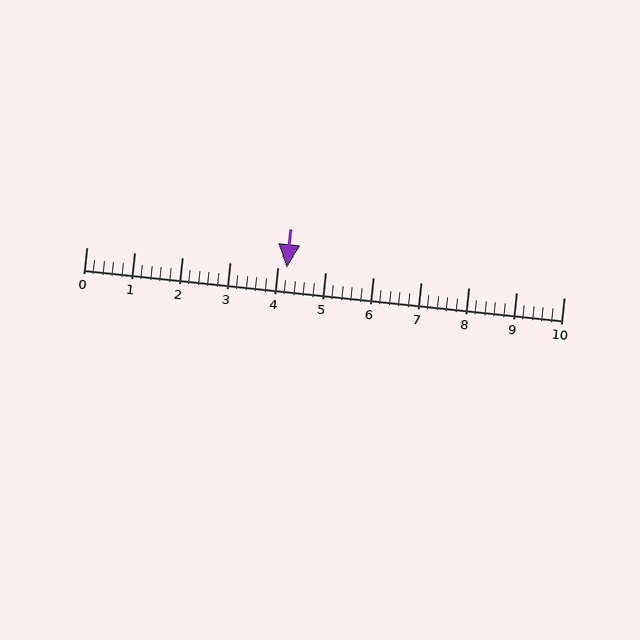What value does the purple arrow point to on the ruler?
The purple arrow points to approximately 4.2.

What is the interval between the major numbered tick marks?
The major tick marks are spaced 1 units apart.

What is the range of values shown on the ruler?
The ruler shows values from 0 to 10.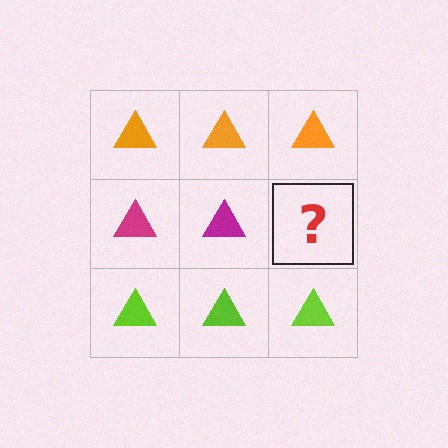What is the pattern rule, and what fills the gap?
The rule is that each row has a consistent color. The gap should be filled with a magenta triangle.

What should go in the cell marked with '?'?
The missing cell should contain a magenta triangle.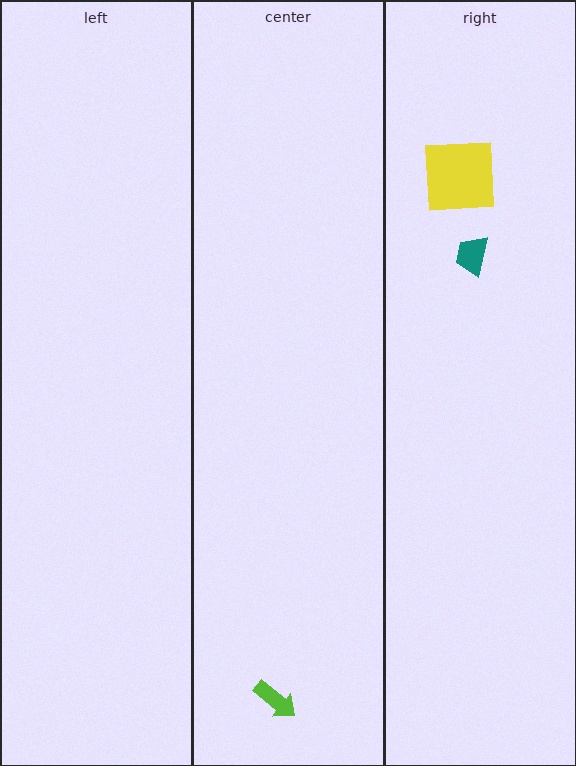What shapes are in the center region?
The lime arrow.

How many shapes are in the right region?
2.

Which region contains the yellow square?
The right region.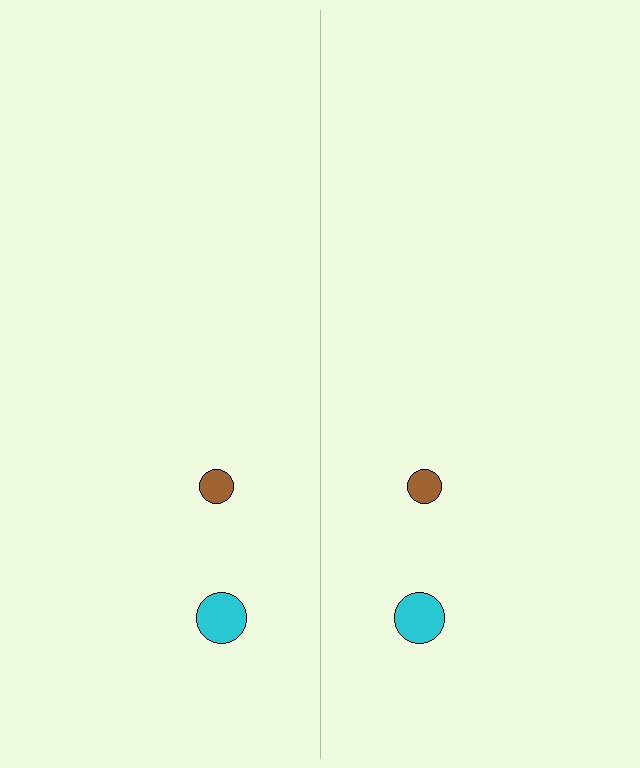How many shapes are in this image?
There are 4 shapes in this image.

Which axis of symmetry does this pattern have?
The pattern has a vertical axis of symmetry running through the center of the image.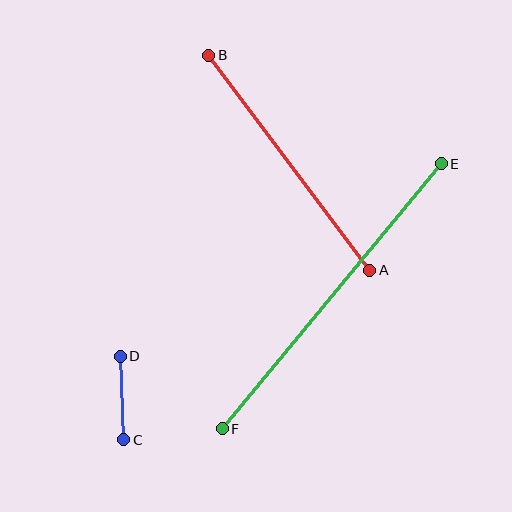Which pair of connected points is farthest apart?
Points E and F are farthest apart.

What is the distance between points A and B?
The distance is approximately 269 pixels.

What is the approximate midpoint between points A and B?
The midpoint is at approximately (289, 163) pixels.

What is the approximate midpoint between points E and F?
The midpoint is at approximately (332, 296) pixels.